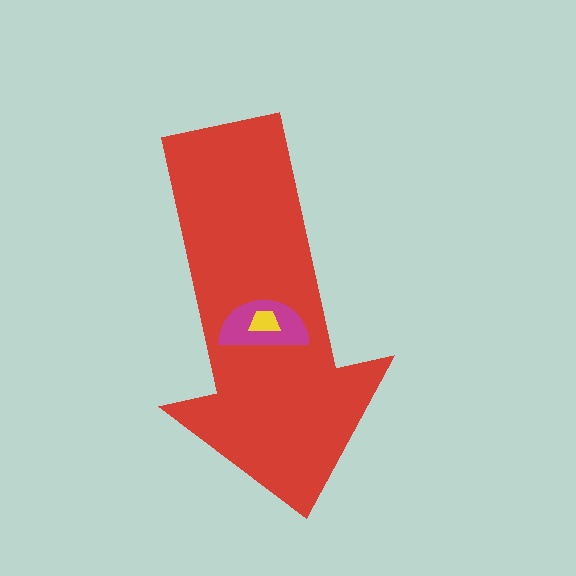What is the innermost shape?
The yellow trapezoid.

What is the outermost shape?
The red arrow.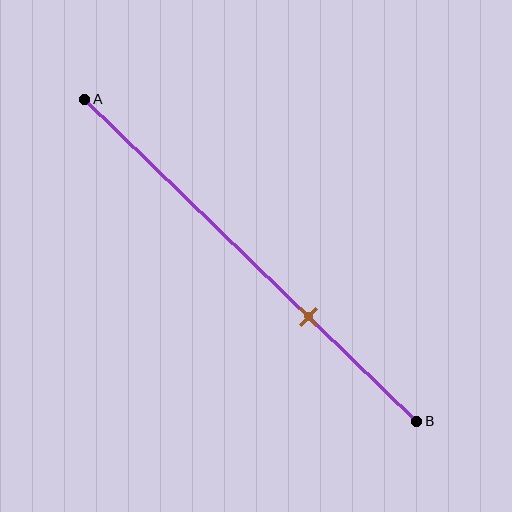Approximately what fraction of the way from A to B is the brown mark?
The brown mark is approximately 70% of the way from A to B.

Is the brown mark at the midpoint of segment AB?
No, the mark is at about 70% from A, not at the 50% midpoint.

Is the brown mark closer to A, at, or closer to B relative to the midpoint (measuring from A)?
The brown mark is closer to point B than the midpoint of segment AB.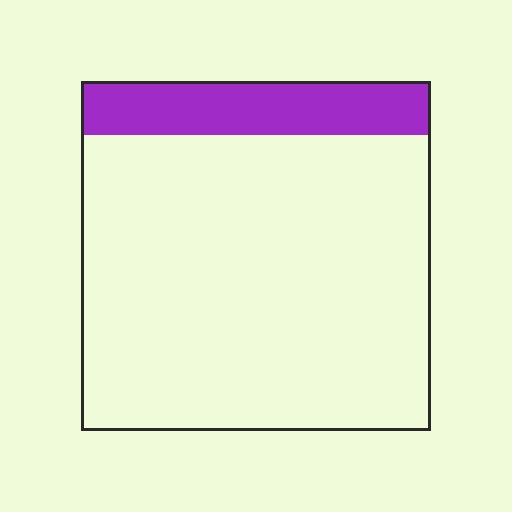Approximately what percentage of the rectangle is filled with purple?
Approximately 15%.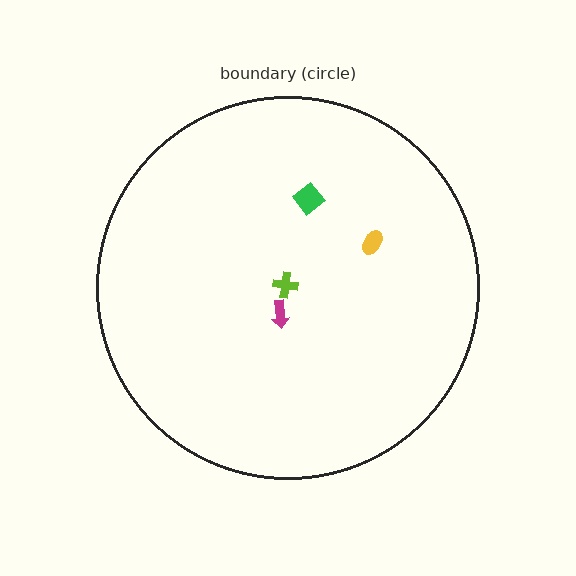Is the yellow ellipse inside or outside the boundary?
Inside.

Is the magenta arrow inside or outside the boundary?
Inside.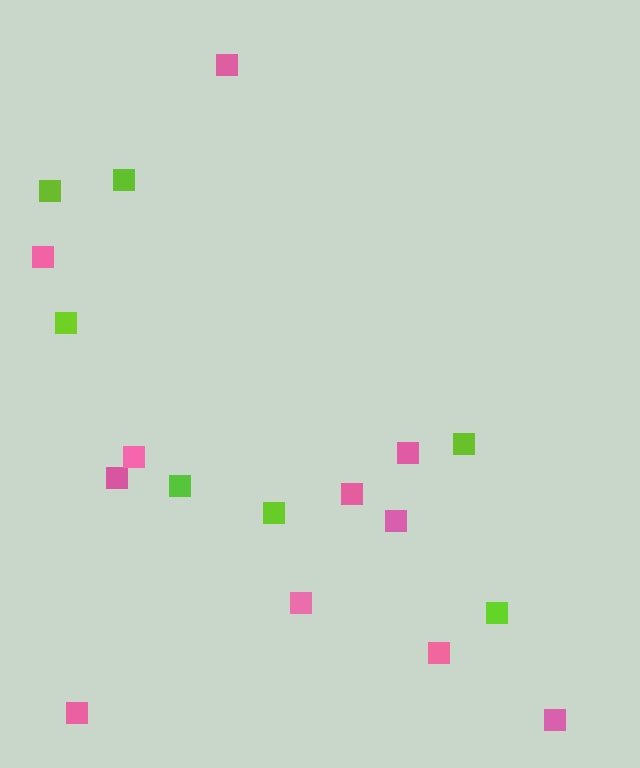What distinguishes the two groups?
There are 2 groups: one group of lime squares (7) and one group of pink squares (11).